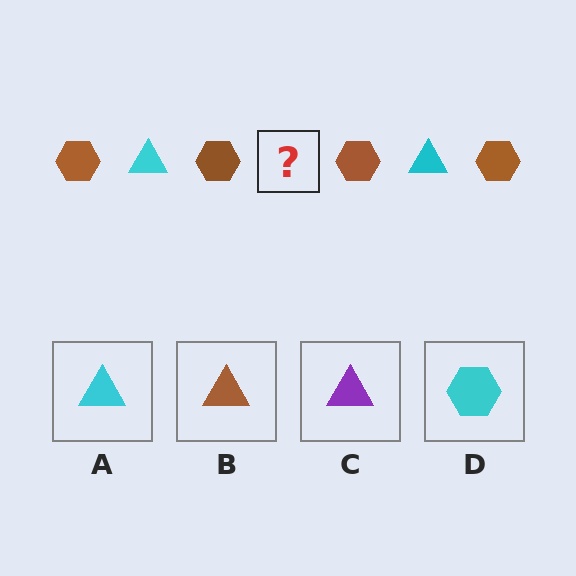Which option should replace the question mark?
Option A.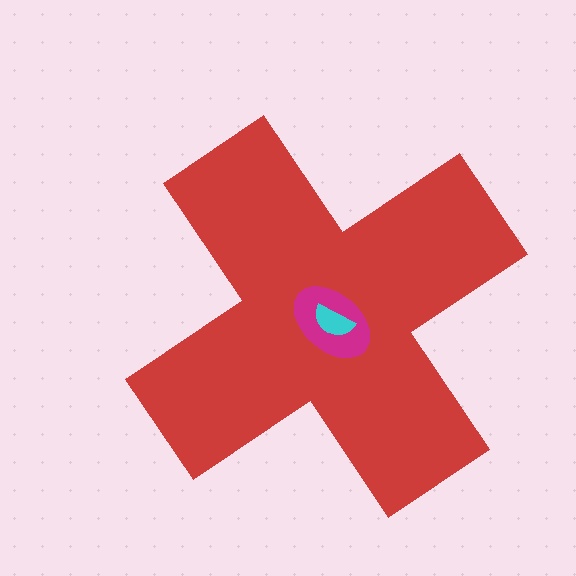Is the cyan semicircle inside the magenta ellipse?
Yes.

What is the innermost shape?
The cyan semicircle.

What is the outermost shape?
The red cross.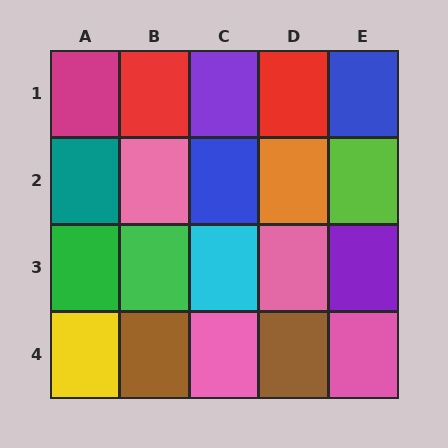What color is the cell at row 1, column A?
Magenta.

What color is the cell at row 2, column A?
Teal.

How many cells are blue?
2 cells are blue.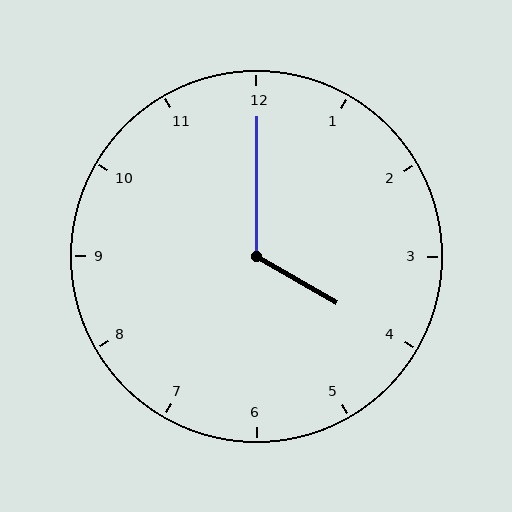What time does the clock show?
4:00.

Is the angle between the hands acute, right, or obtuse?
It is obtuse.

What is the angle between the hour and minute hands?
Approximately 120 degrees.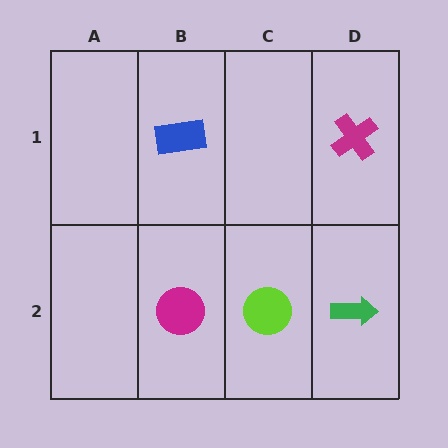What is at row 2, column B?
A magenta circle.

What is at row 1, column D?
A magenta cross.